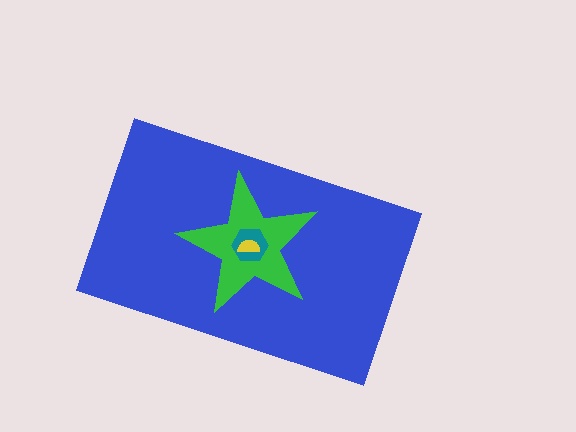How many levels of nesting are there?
4.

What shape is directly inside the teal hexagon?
The yellow semicircle.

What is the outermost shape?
The blue rectangle.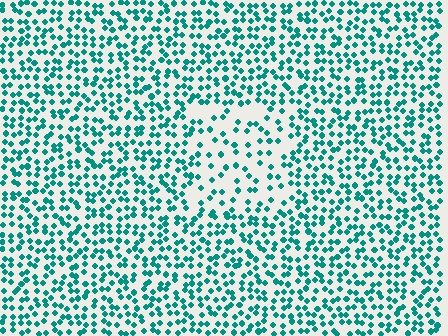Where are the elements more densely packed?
The elements are more densely packed outside the rectangle boundary.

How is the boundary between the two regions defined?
The boundary is defined by a change in element density (approximately 2.0x ratio). All elements are the same color, size, and shape.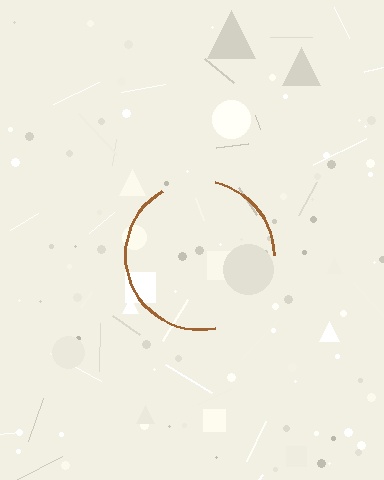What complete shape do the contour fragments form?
The contour fragments form a circle.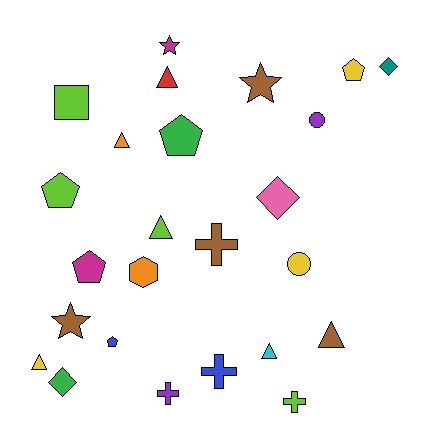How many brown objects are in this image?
There are 4 brown objects.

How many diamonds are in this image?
There are 3 diamonds.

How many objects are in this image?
There are 25 objects.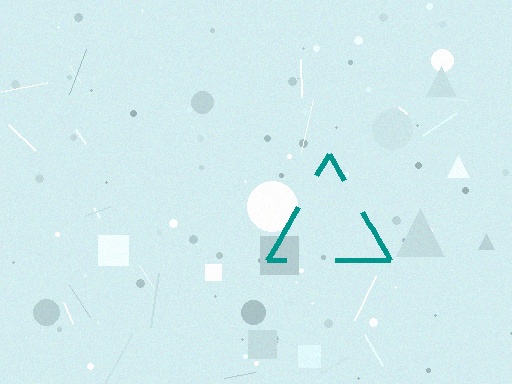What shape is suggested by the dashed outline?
The dashed outline suggests a triangle.